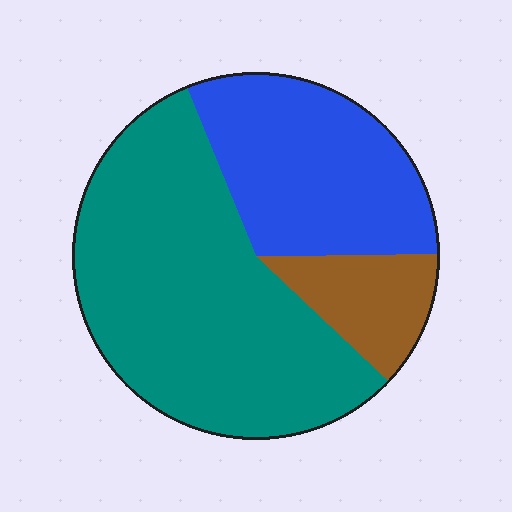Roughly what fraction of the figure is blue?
Blue takes up between a quarter and a half of the figure.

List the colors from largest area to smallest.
From largest to smallest: teal, blue, brown.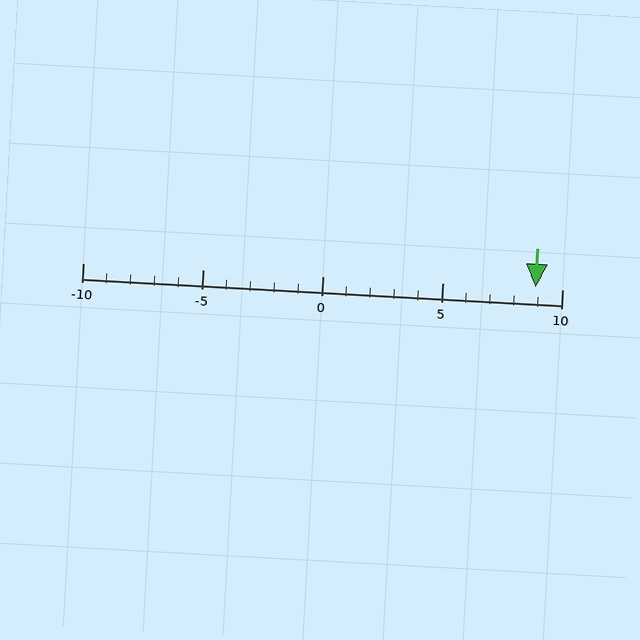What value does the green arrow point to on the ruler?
The green arrow points to approximately 9.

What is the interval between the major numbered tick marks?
The major tick marks are spaced 5 units apart.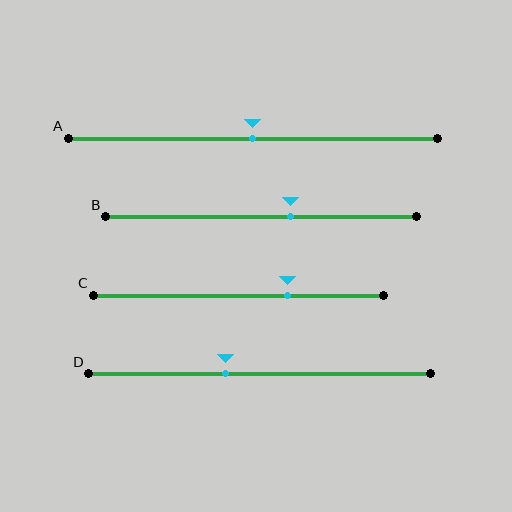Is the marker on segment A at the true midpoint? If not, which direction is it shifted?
Yes, the marker on segment A is at the true midpoint.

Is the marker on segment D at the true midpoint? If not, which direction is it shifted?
No, the marker on segment D is shifted to the left by about 10% of the segment length.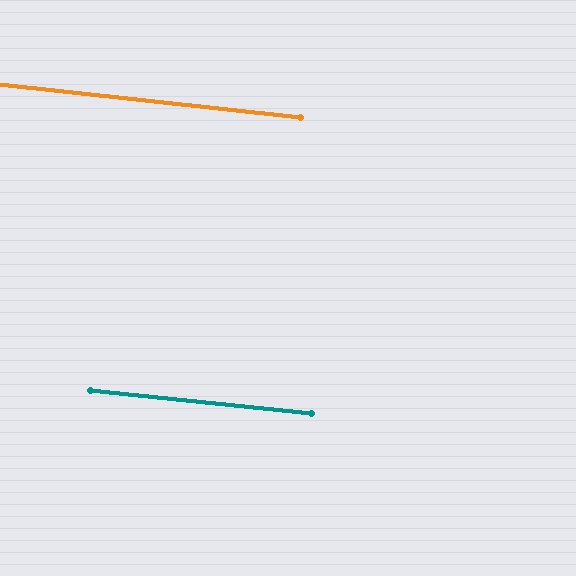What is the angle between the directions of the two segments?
Approximately 0 degrees.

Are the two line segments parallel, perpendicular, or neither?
Parallel — their directions differ by only 0.3°.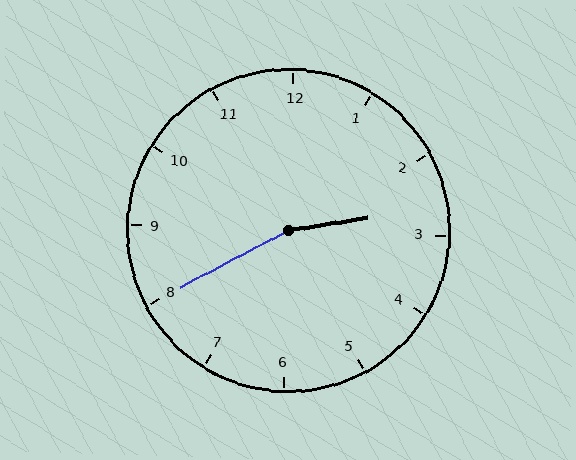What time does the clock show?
2:40.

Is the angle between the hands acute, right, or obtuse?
It is obtuse.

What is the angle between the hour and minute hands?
Approximately 160 degrees.